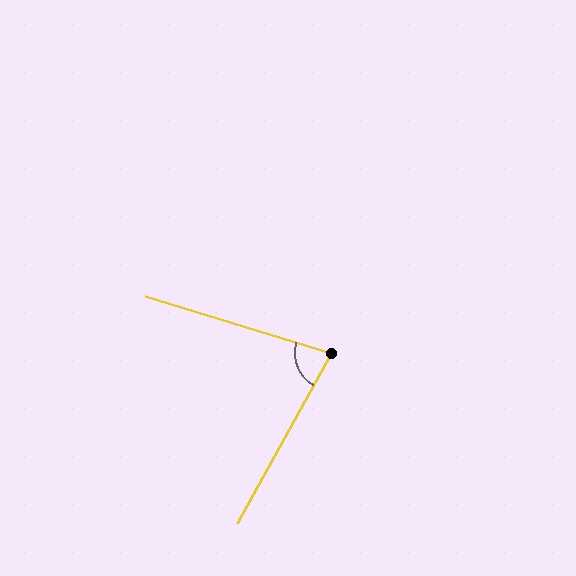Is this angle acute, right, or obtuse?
It is acute.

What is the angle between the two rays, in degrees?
Approximately 78 degrees.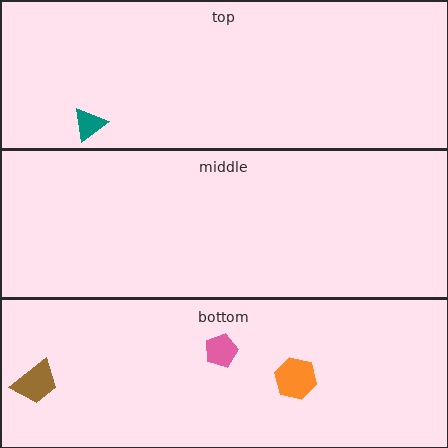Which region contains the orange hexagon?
The bottom region.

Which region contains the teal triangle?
The top region.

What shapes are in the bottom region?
The orange hexagon, the brown trapezoid, the pink pentagon.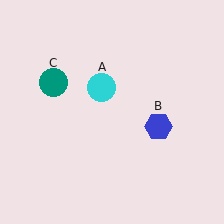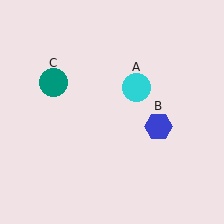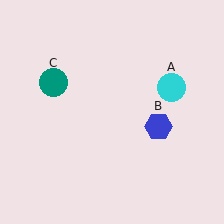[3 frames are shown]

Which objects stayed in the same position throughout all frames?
Blue hexagon (object B) and teal circle (object C) remained stationary.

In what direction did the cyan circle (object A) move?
The cyan circle (object A) moved right.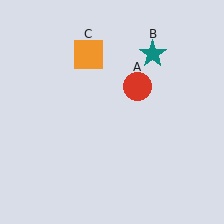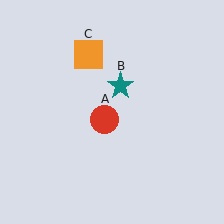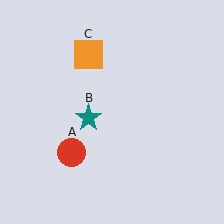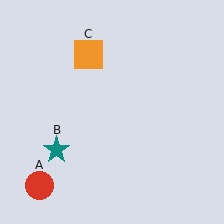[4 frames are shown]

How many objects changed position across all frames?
2 objects changed position: red circle (object A), teal star (object B).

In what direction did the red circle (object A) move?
The red circle (object A) moved down and to the left.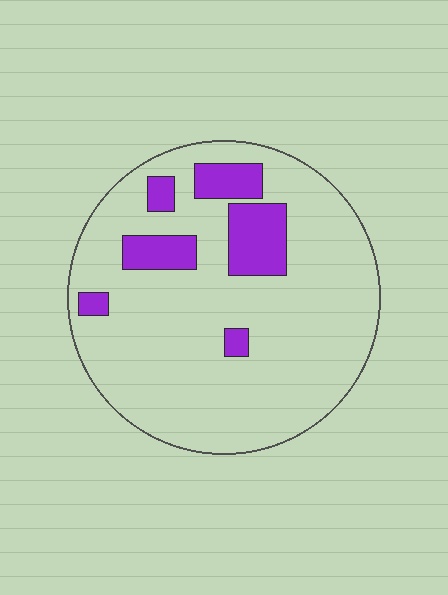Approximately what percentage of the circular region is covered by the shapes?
Approximately 15%.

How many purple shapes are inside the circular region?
6.